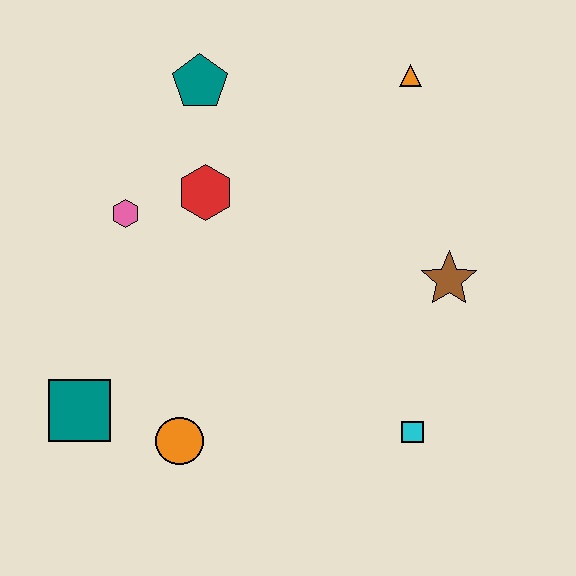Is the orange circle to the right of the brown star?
No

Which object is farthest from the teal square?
The orange triangle is farthest from the teal square.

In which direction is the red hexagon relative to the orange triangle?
The red hexagon is to the left of the orange triangle.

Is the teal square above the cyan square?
Yes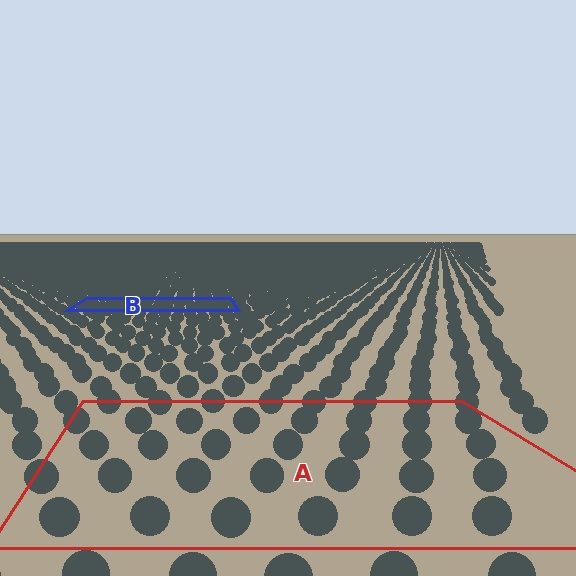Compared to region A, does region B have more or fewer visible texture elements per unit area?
Region B has more texture elements per unit area — they are packed more densely because it is farther away.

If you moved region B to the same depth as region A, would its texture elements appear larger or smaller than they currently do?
They would appear larger. At a closer depth, the same texture elements are projected at a bigger on-screen size.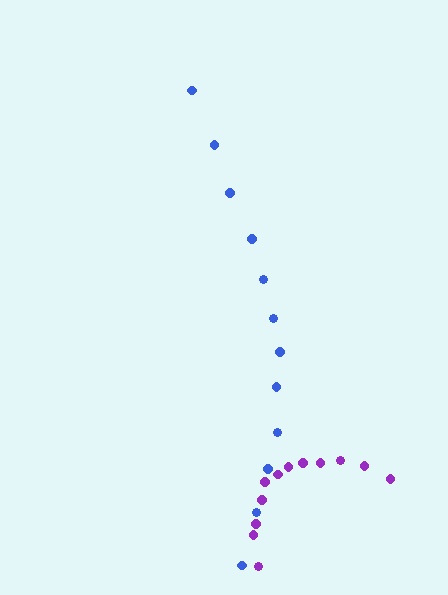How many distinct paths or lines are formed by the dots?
There are 2 distinct paths.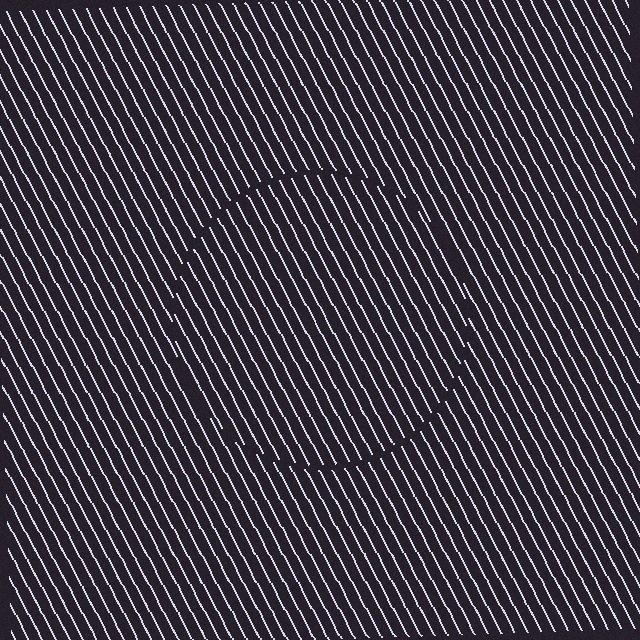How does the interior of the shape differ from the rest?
The interior of the shape contains the same grating, shifted by half a period — the contour is defined by the phase discontinuity where line-ends from the inner and outer gratings abut.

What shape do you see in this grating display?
An illusory circle. The interior of the shape contains the same grating, shifted by half a period — the contour is defined by the phase discontinuity where line-ends from the inner and outer gratings abut.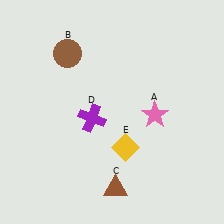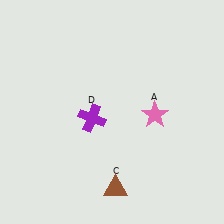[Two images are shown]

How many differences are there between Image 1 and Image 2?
There are 2 differences between the two images.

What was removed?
The yellow diamond (E), the brown circle (B) were removed in Image 2.